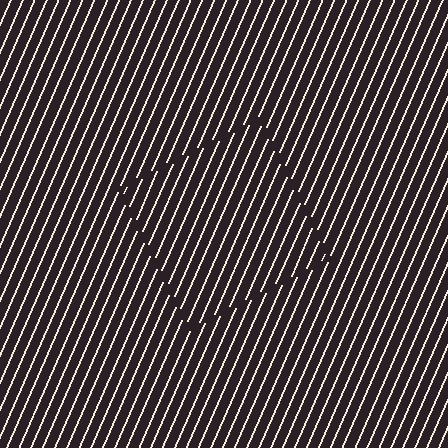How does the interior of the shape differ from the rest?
The interior of the shape contains the same grating, shifted by half a period — the contour is defined by the phase discontinuity where line-ends from the inner and outer gratings abut.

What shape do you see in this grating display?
An illusory square. The interior of the shape contains the same grating, shifted by half a period — the contour is defined by the phase discontinuity where line-ends from the inner and outer gratings abut.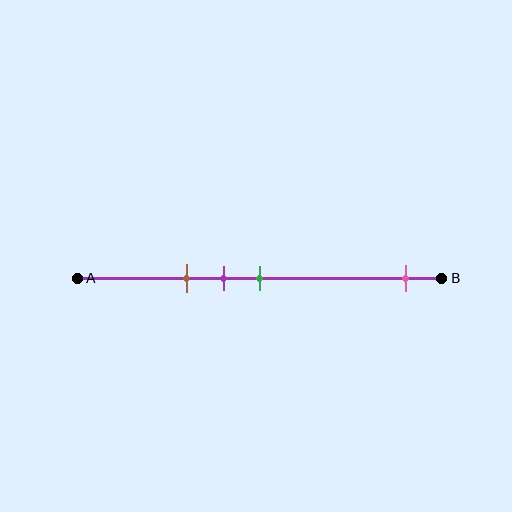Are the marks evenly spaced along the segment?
No, the marks are not evenly spaced.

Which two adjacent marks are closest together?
The purple and green marks are the closest adjacent pair.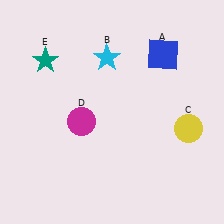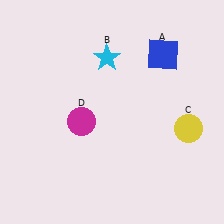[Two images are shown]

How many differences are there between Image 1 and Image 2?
There is 1 difference between the two images.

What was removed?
The teal star (E) was removed in Image 2.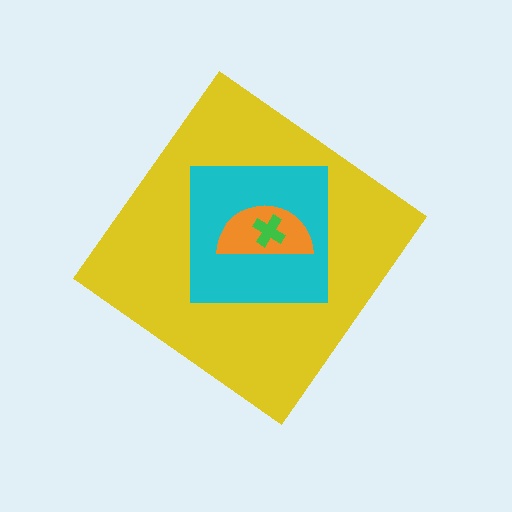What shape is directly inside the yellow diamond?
The cyan square.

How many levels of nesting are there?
4.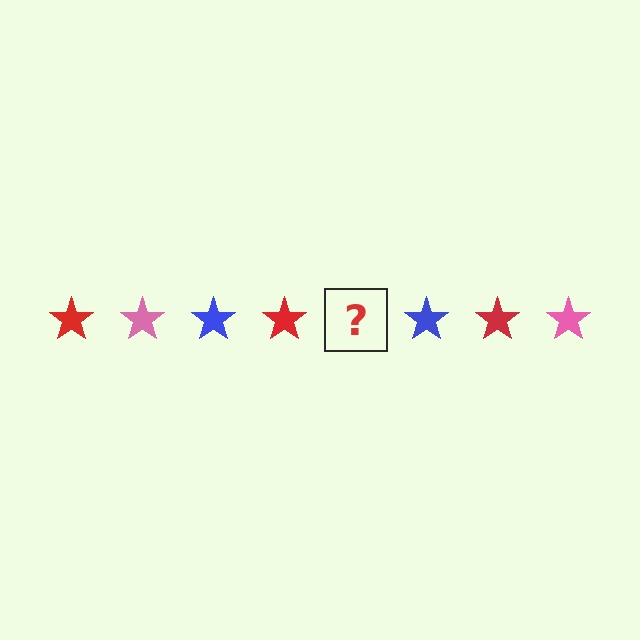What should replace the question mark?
The question mark should be replaced with a pink star.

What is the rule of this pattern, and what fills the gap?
The rule is that the pattern cycles through red, pink, blue stars. The gap should be filled with a pink star.